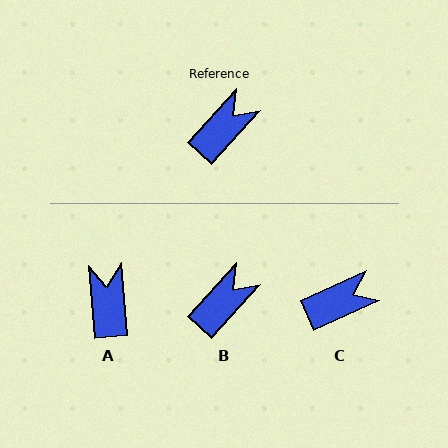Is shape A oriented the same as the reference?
No, it is off by about 47 degrees.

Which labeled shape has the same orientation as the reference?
B.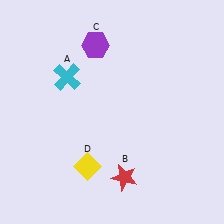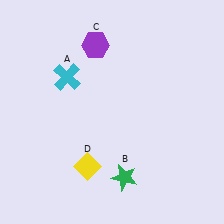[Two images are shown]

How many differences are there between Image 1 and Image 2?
There is 1 difference between the two images.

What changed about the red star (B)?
In Image 1, B is red. In Image 2, it changed to green.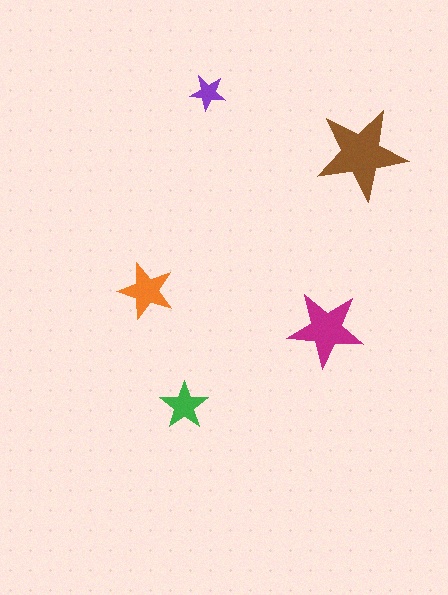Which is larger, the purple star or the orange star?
The orange one.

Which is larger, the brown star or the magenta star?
The brown one.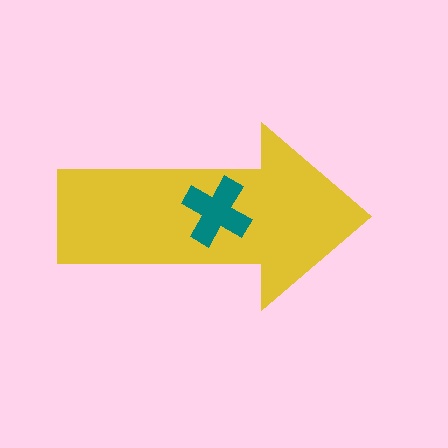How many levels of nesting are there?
2.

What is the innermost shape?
The teal cross.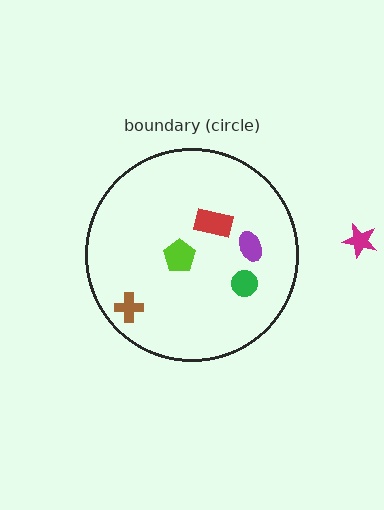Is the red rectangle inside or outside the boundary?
Inside.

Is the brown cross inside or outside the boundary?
Inside.